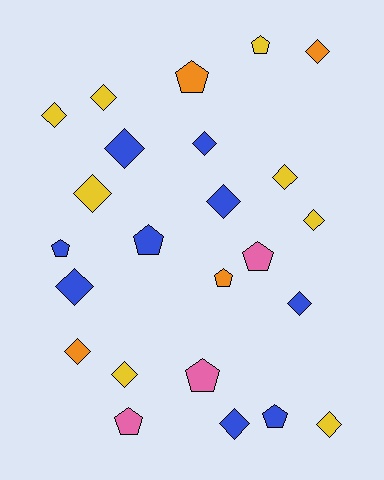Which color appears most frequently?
Blue, with 9 objects.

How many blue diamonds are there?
There are 6 blue diamonds.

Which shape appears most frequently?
Diamond, with 15 objects.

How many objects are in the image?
There are 24 objects.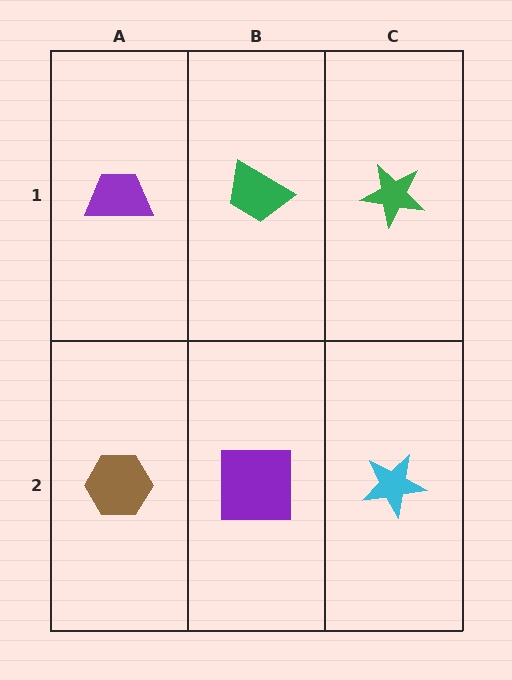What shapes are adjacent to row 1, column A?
A brown hexagon (row 2, column A), a green trapezoid (row 1, column B).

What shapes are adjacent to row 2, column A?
A purple trapezoid (row 1, column A), a purple square (row 2, column B).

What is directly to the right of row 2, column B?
A cyan star.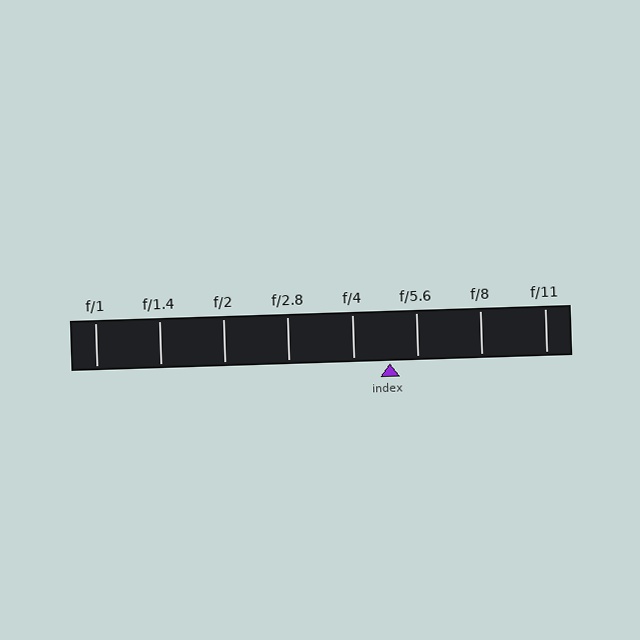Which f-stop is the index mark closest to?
The index mark is closest to f/5.6.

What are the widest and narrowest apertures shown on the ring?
The widest aperture shown is f/1 and the narrowest is f/11.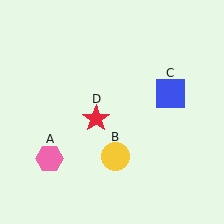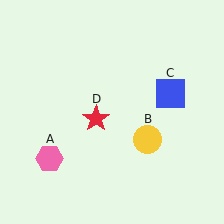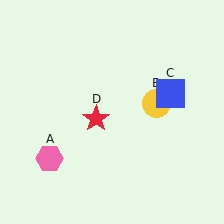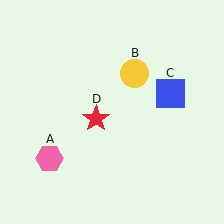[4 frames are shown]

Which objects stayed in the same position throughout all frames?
Pink hexagon (object A) and blue square (object C) and red star (object D) remained stationary.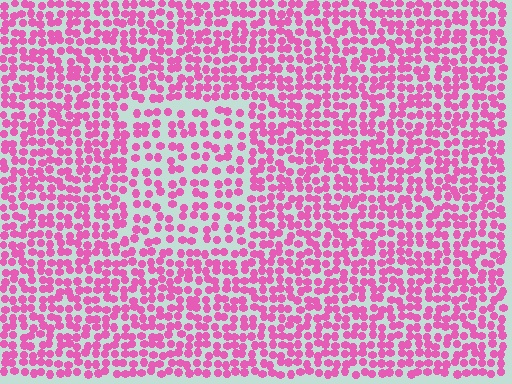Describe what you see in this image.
The image contains small pink elements arranged at two different densities. A rectangle-shaped region is visible where the elements are less densely packed than the surrounding area.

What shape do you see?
I see a rectangle.